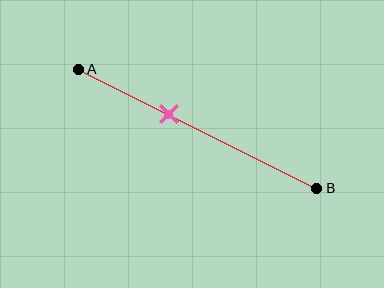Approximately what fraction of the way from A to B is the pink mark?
The pink mark is approximately 40% of the way from A to B.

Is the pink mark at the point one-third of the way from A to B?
No, the mark is at about 40% from A, not at the 33% one-third point.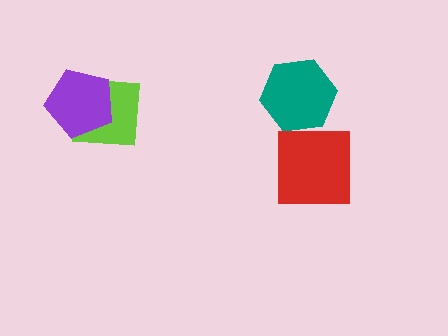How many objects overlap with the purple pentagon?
1 object overlaps with the purple pentagon.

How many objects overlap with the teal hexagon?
0 objects overlap with the teal hexagon.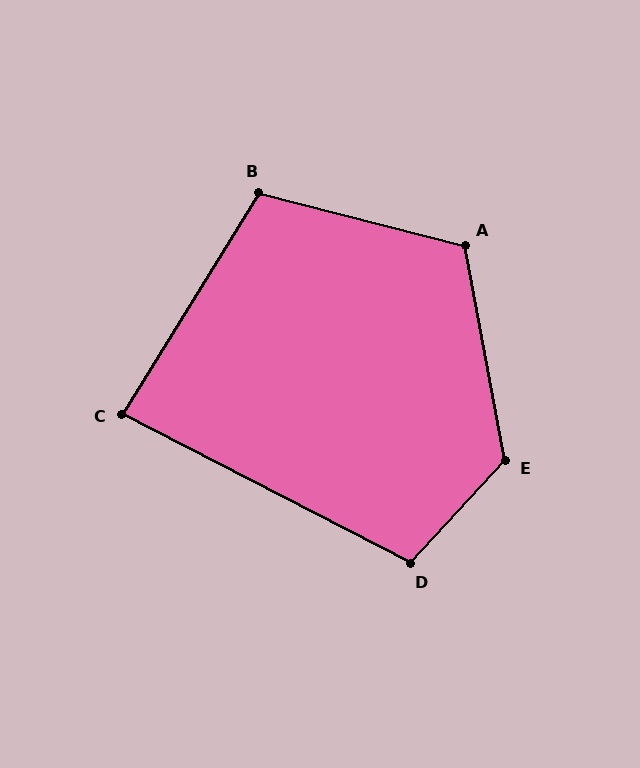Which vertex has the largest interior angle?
E, at approximately 127 degrees.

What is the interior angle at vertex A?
Approximately 115 degrees (obtuse).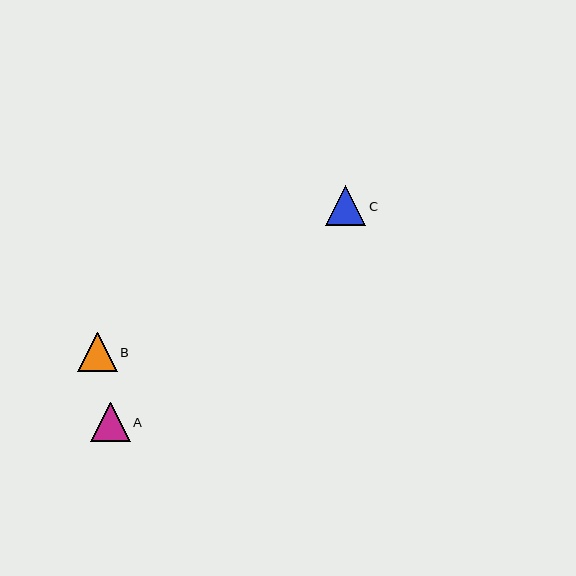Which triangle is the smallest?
Triangle A is the smallest with a size of approximately 39 pixels.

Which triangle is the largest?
Triangle C is the largest with a size of approximately 40 pixels.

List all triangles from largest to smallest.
From largest to smallest: C, B, A.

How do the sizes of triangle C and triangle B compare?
Triangle C and triangle B are approximately the same size.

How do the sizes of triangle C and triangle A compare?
Triangle C and triangle A are approximately the same size.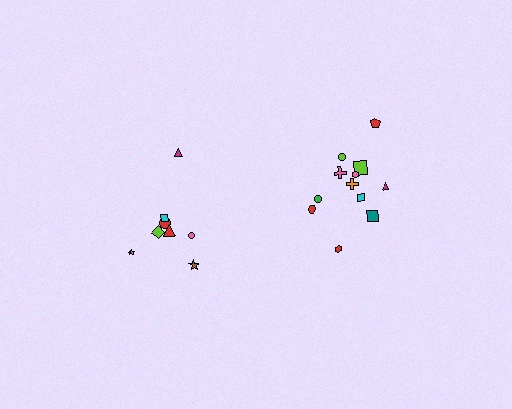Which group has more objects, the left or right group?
The right group.